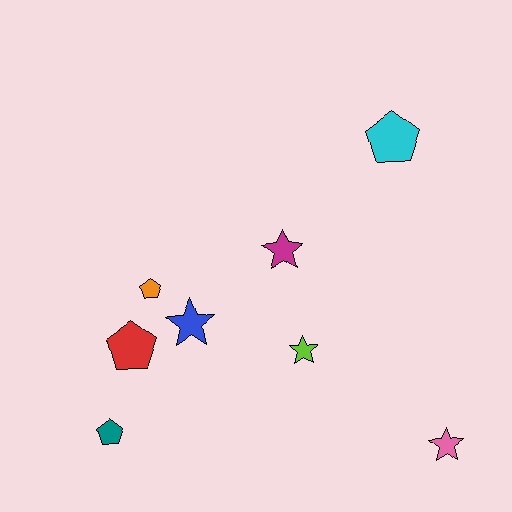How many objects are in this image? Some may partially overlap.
There are 8 objects.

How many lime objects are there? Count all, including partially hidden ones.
There is 1 lime object.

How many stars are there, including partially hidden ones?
There are 4 stars.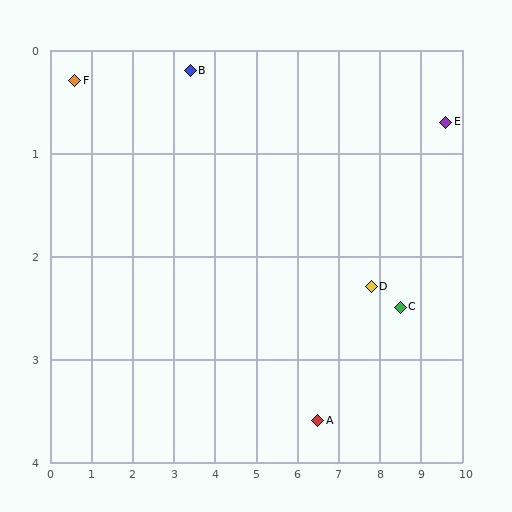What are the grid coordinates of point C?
Point C is at approximately (8.5, 2.5).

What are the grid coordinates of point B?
Point B is at approximately (3.4, 0.2).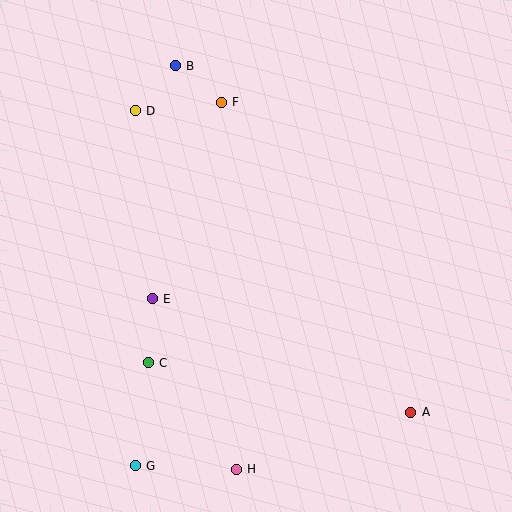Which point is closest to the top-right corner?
Point F is closest to the top-right corner.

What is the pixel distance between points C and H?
The distance between C and H is 138 pixels.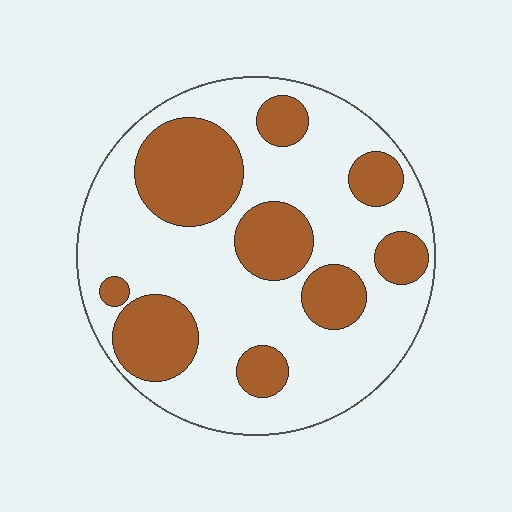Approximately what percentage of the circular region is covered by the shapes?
Approximately 35%.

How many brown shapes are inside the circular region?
9.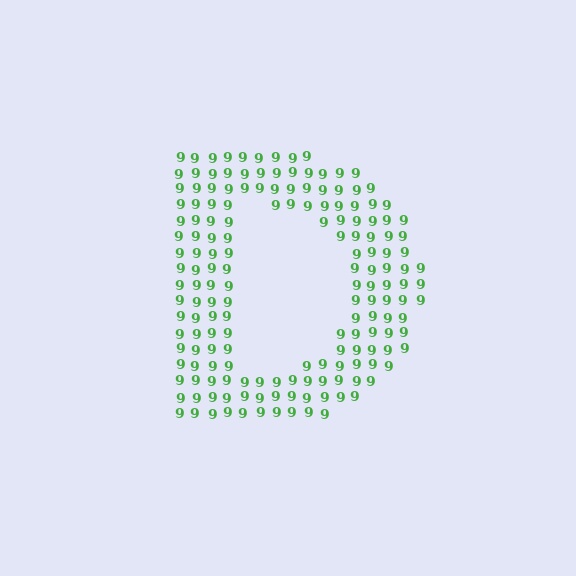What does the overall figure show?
The overall figure shows the letter D.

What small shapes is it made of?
It is made of small digit 9's.